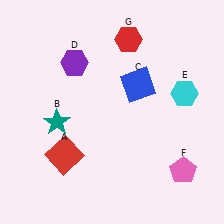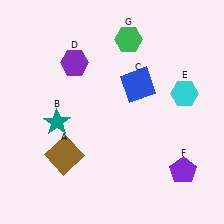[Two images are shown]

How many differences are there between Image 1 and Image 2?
There are 3 differences between the two images.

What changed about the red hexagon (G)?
In Image 1, G is red. In Image 2, it changed to green.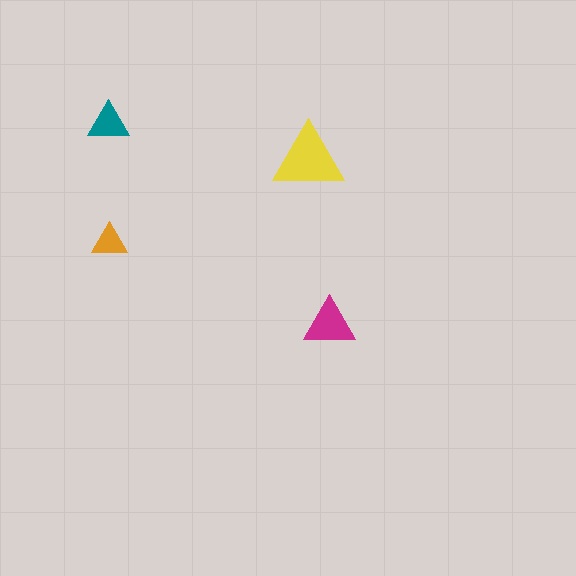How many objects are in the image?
There are 4 objects in the image.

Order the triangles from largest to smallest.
the yellow one, the magenta one, the teal one, the orange one.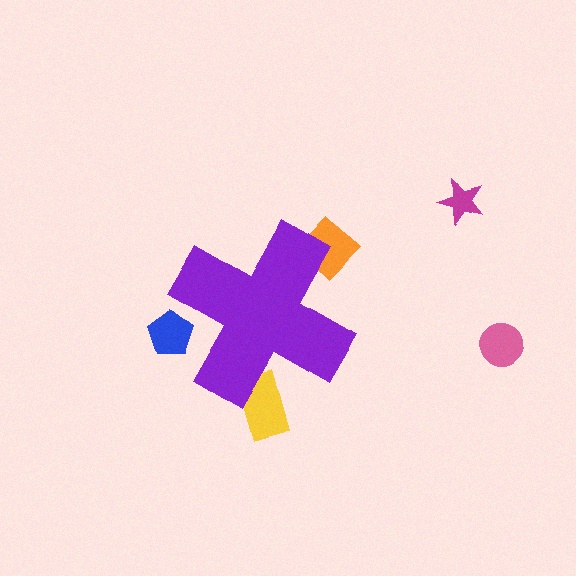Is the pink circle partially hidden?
No, the pink circle is fully visible.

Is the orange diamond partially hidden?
Yes, the orange diamond is partially hidden behind the purple cross.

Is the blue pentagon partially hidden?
Yes, the blue pentagon is partially hidden behind the purple cross.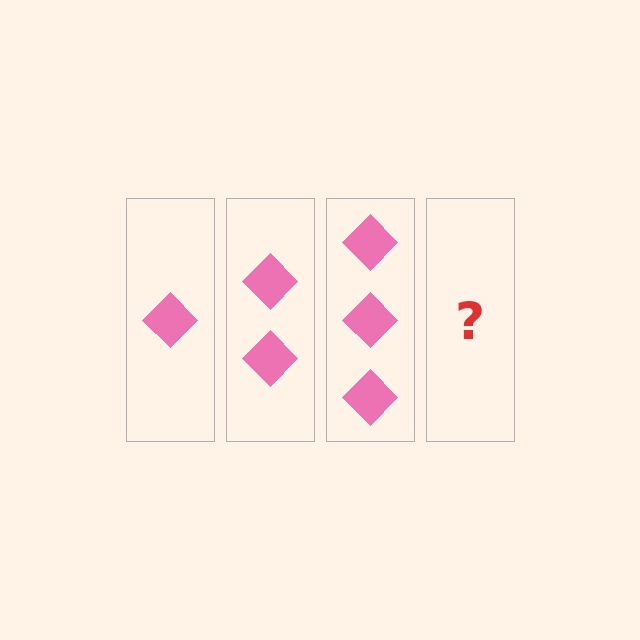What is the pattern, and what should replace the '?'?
The pattern is that each step adds one more diamond. The '?' should be 4 diamonds.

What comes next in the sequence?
The next element should be 4 diamonds.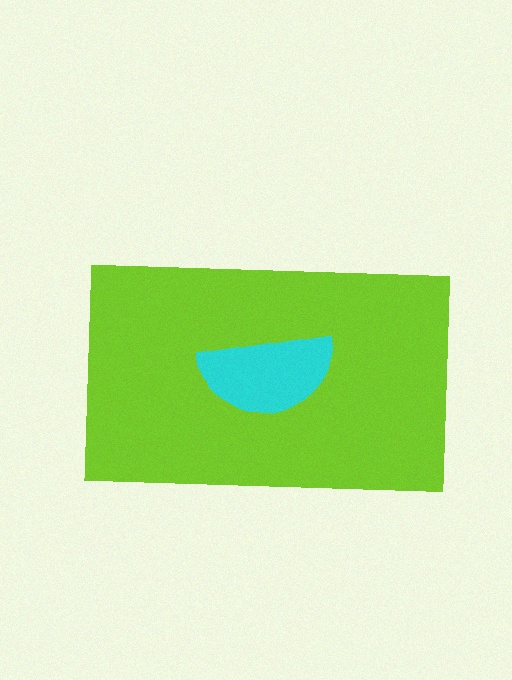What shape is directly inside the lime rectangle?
The cyan semicircle.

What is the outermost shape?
The lime rectangle.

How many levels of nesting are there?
2.